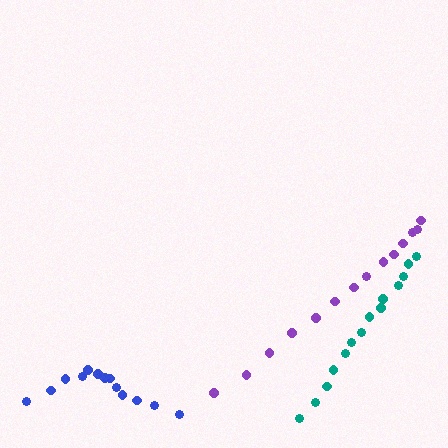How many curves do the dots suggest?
There are 3 distinct paths.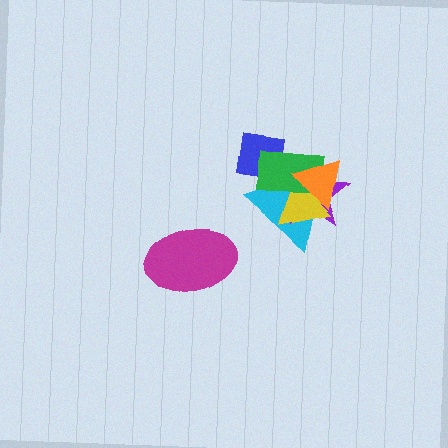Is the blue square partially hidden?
Yes, it is partially covered by another shape.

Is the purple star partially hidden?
Yes, it is partially covered by another shape.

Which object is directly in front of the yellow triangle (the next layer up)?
The green rectangle is directly in front of the yellow triangle.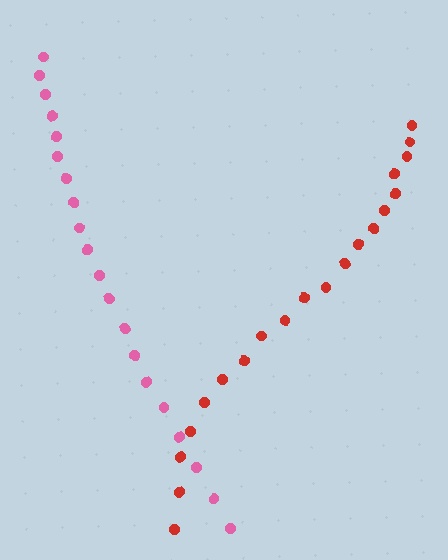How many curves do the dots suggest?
There are 2 distinct paths.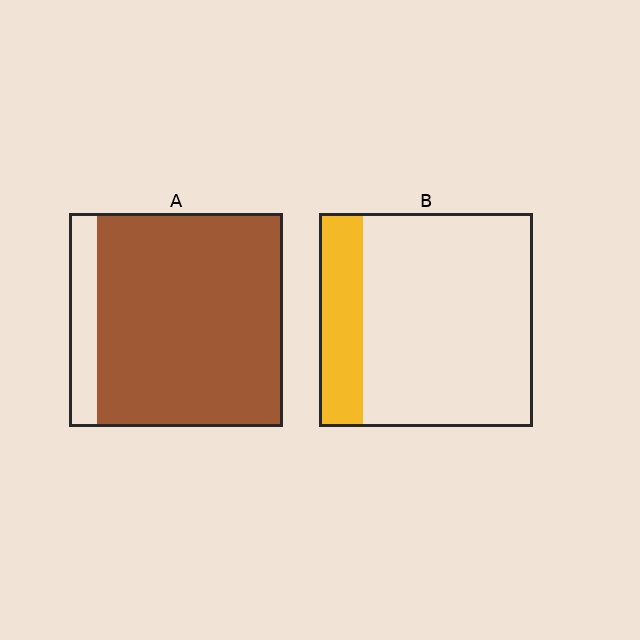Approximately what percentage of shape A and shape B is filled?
A is approximately 85% and B is approximately 20%.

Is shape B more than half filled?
No.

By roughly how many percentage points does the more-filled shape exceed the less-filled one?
By roughly 65 percentage points (A over B).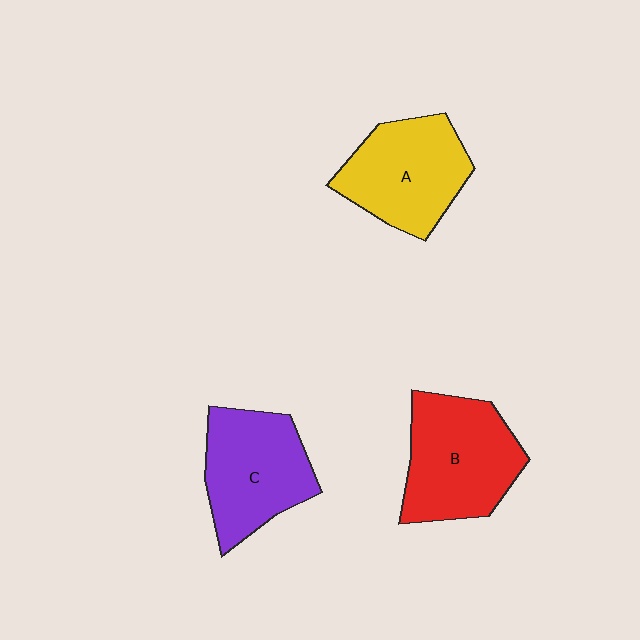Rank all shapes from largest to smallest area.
From largest to smallest: B (red), C (purple), A (yellow).